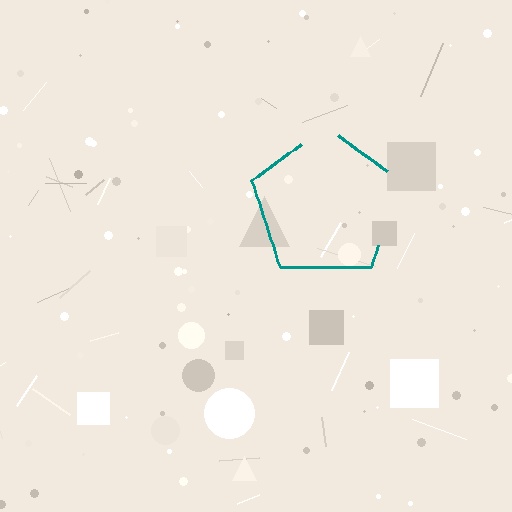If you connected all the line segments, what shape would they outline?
They would outline a pentagon.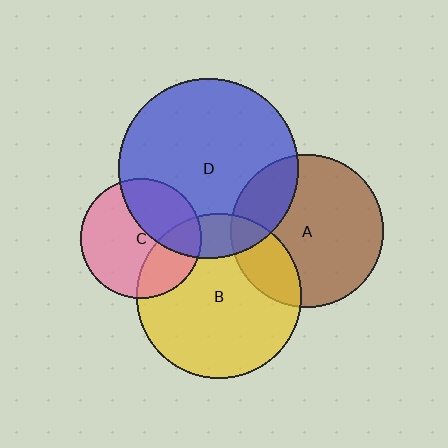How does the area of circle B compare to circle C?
Approximately 1.9 times.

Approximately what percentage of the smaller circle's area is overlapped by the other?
Approximately 20%.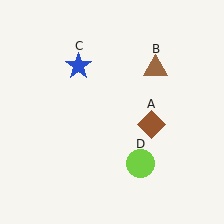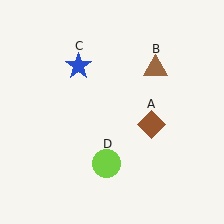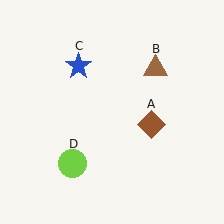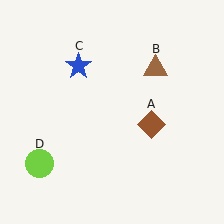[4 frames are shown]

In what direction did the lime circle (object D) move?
The lime circle (object D) moved left.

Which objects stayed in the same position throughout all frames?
Brown diamond (object A) and brown triangle (object B) and blue star (object C) remained stationary.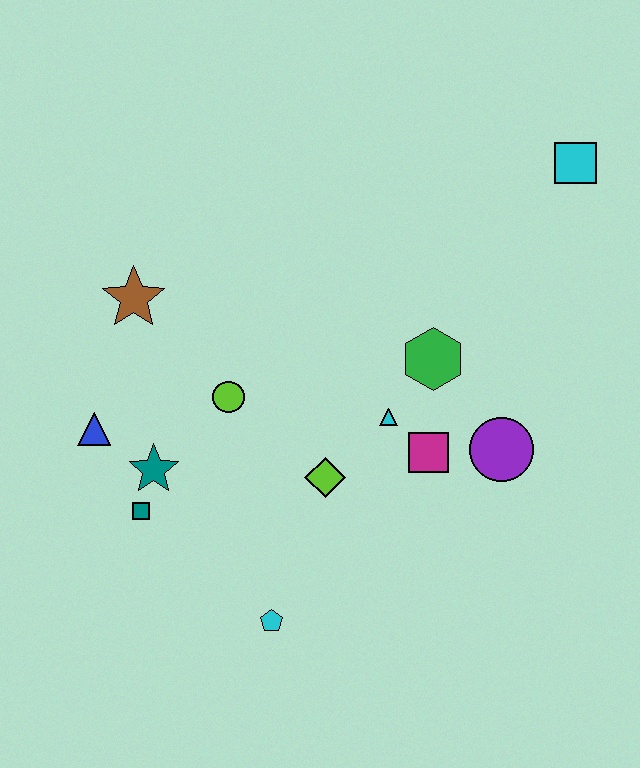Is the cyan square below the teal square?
No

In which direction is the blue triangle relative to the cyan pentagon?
The blue triangle is above the cyan pentagon.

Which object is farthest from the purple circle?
The blue triangle is farthest from the purple circle.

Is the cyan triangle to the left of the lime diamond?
No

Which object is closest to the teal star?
The teal square is closest to the teal star.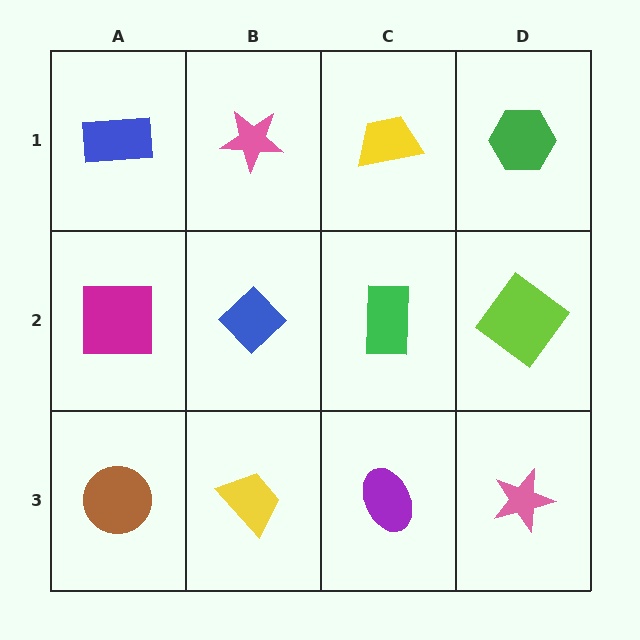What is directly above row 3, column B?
A blue diamond.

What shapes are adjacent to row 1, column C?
A green rectangle (row 2, column C), a pink star (row 1, column B), a green hexagon (row 1, column D).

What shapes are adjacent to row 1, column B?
A blue diamond (row 2, column B), a blue rectangle (row 1, column A), a yellow trapezoid (row 1, column C).